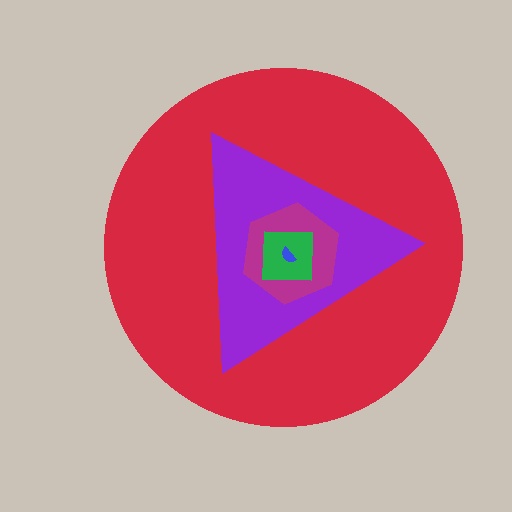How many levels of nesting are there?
5.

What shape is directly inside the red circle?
The purple triangle.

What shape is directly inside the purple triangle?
The magenta hexagon.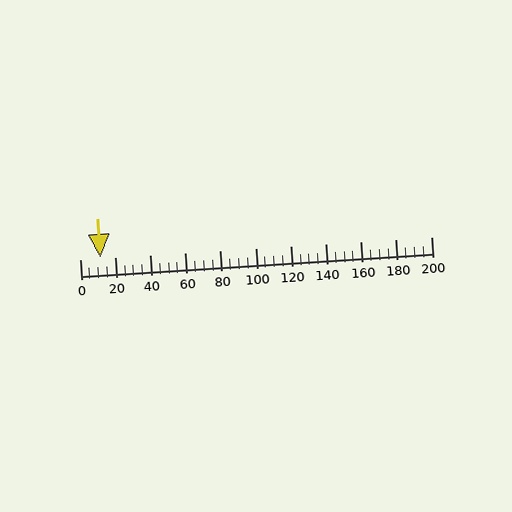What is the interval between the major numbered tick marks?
The major tick marks are spaced 20 units apart.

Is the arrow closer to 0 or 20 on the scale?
The arrow is closer to 20.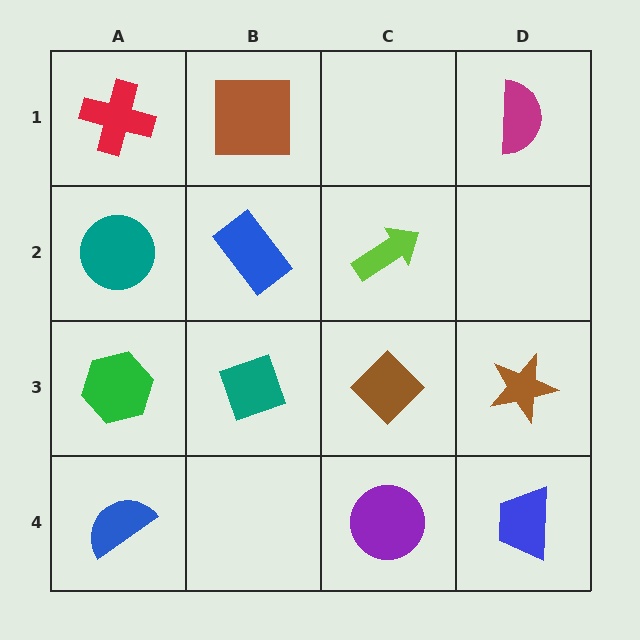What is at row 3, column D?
A brown star.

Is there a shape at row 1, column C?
No, that cell is empty.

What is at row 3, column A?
A green hexagon.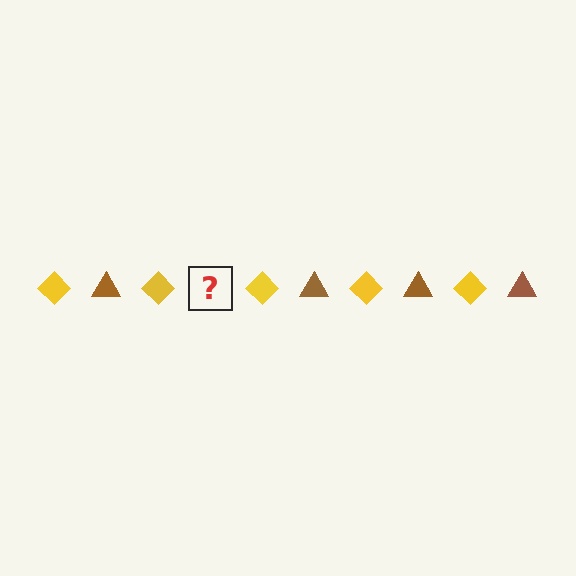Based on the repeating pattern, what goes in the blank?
The blank should be a brown triangle.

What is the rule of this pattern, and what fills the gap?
The rule is that the pattern alternates between yellow diamond and brown triangle. The gap should be filled with a brown triangle.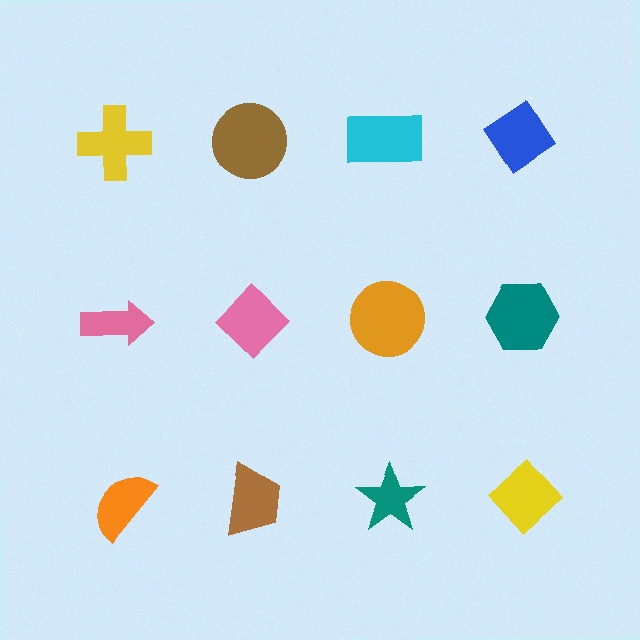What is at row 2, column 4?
A teal hexagon.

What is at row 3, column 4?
A yellow diamond.